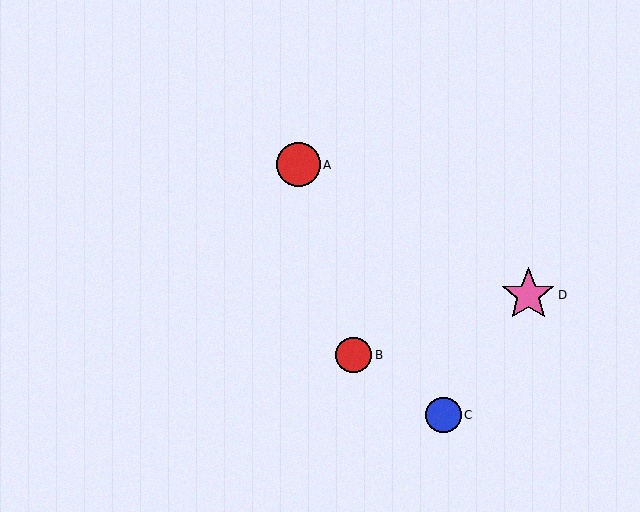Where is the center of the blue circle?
The center of the blue circle is at (443, 415).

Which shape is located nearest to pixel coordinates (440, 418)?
The blue circle (labeled C) at (443, 415) is nearest to that location.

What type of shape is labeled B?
Shape B is a red circle.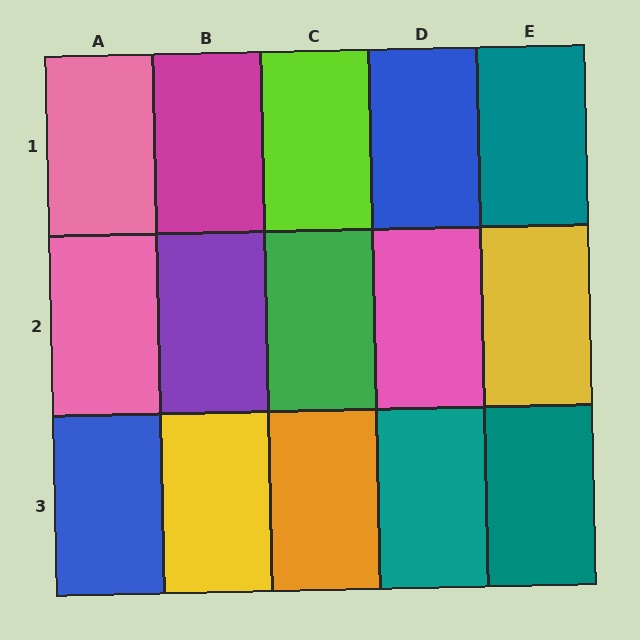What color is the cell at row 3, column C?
Orange.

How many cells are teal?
3 cells are teal.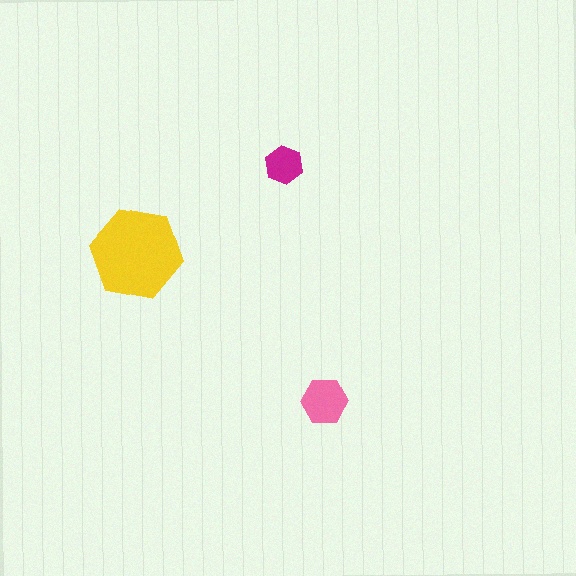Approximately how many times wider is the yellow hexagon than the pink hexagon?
About 2 times wider.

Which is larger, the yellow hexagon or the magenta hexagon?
The yellow one.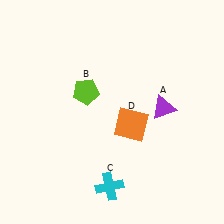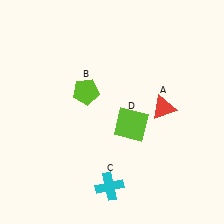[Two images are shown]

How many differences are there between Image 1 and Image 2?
There are 2 differences between the two images.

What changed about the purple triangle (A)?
In Image 1, A is purple. In Image 2, it changed to red.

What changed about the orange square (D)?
In Image 1, D is orange. In Image 2, it changed to lime.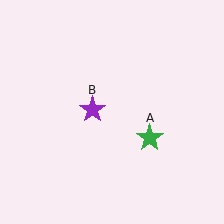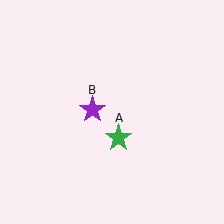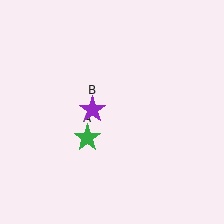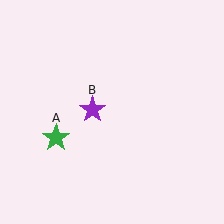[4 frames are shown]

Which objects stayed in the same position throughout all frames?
Purple star (object B) remained stationary.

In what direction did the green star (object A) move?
The green star (object A) moved left.